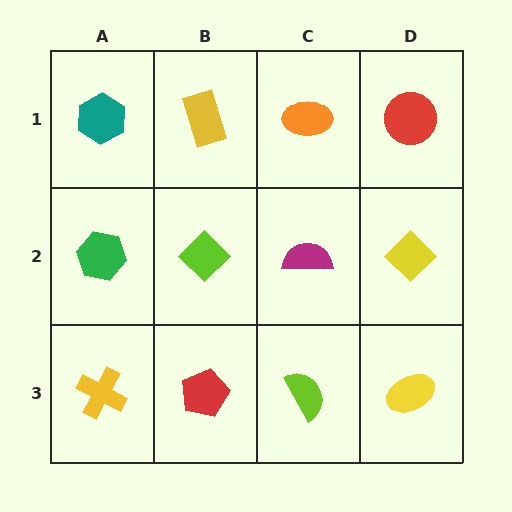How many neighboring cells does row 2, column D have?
3.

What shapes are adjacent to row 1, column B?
A lime diamond (row 2, column B), a teal hexagon (row 1, column A), an orange ellipse (row 1, column C).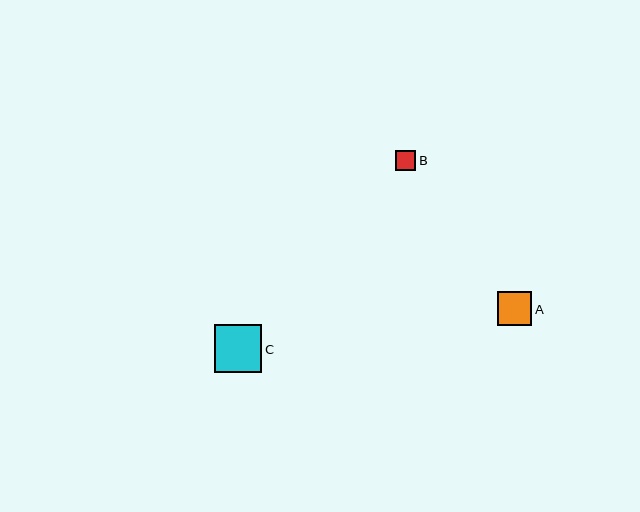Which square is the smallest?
Square B is the smallest with a size of approximately 20 pixels.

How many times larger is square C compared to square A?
Square C is approximately 1.4 times the size of square A.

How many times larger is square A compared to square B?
Square A is approximately 1.7 times the size of square B.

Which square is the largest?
Square C is the largest with a size of approximately 48 pixels.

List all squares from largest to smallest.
From largest to smallest: C, A, B.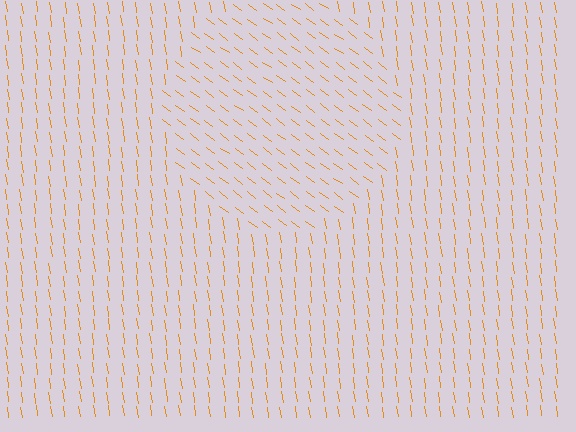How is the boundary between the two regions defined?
The boundary is defined purely by a change in line orientation (approximately 45 degrees difference). All lines are the same color and thickness.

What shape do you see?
I see a circle.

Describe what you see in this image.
The image is filled with small orange line segments. A circle region in the image has lines oriented differently from the surrounding lines, creating a visible texture boundary.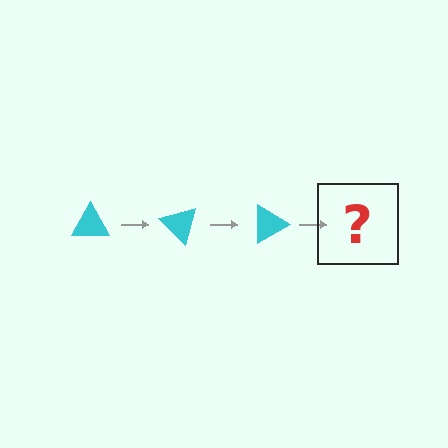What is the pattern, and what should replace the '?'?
The pattern is that the triangle rotates 45 degrees each step. The '?' should be a cyan triangle rotated 135 degrees.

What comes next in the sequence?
The next element should be a cyan triangle rotated 135 degrees.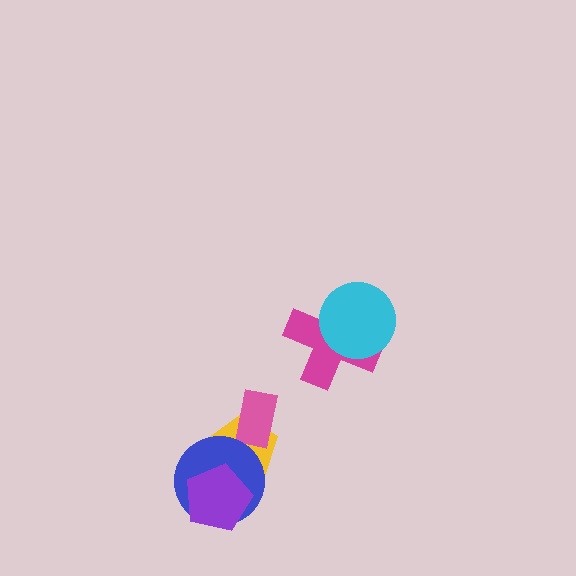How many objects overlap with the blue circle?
2 objects overlap with the blue circle.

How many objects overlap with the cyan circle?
1 object overlaps with the cyan circle.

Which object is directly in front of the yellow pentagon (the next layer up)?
The pink rectangle is directly in front of the yellow pentagon.